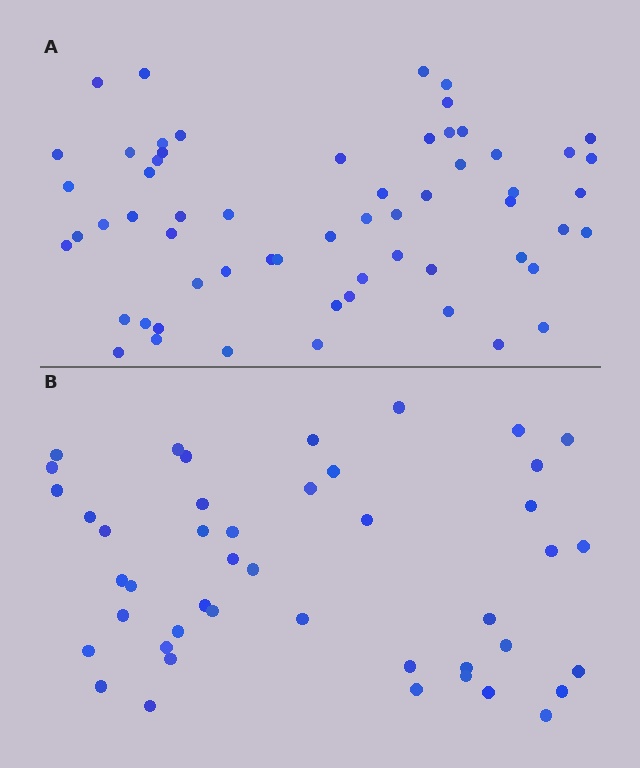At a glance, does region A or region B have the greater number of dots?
Region A (the top region) has more dots.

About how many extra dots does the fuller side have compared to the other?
Region A has approximately 15 more dots than region B.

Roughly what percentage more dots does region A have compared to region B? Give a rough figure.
About 35% more.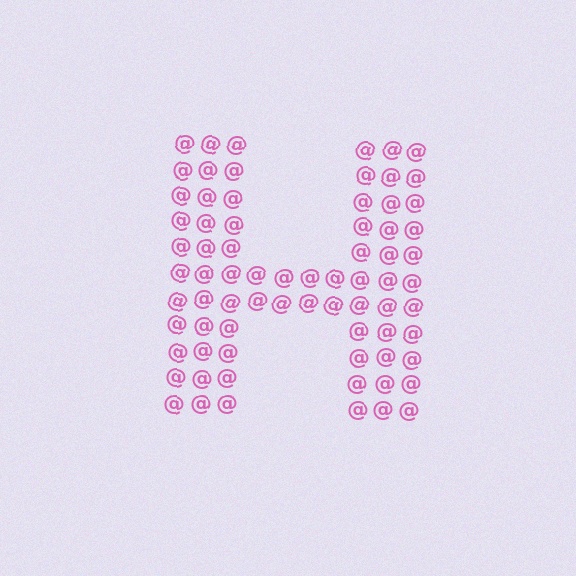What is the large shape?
The large shape is the letter H.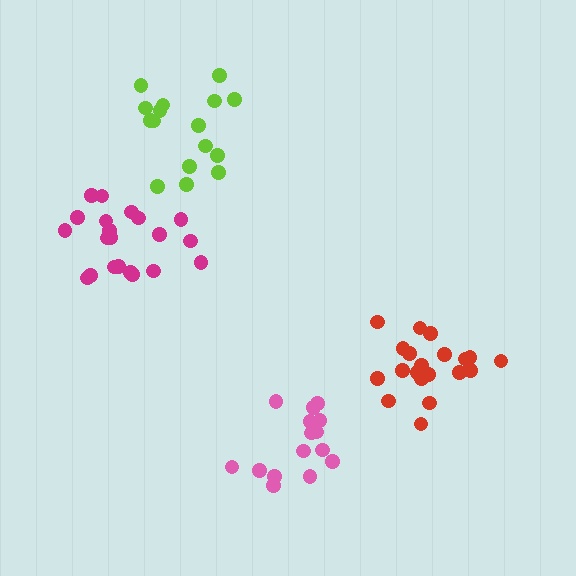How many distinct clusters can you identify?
There are 4 distinct clusters.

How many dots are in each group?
Group 1: 21 dots, Group 2: 15 dots, Group 3: 21 dots, Group 4: 16 dots (73 total).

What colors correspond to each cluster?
The clusters are colored: magenta, pink, red, lime.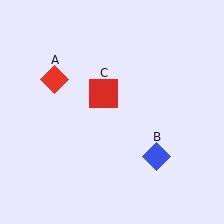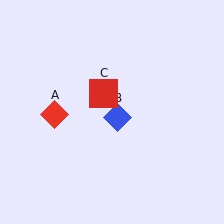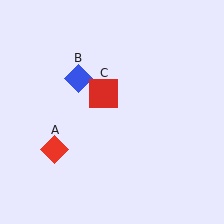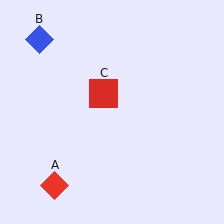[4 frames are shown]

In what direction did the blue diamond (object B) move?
The blue diamond (object B) moved up and to the left.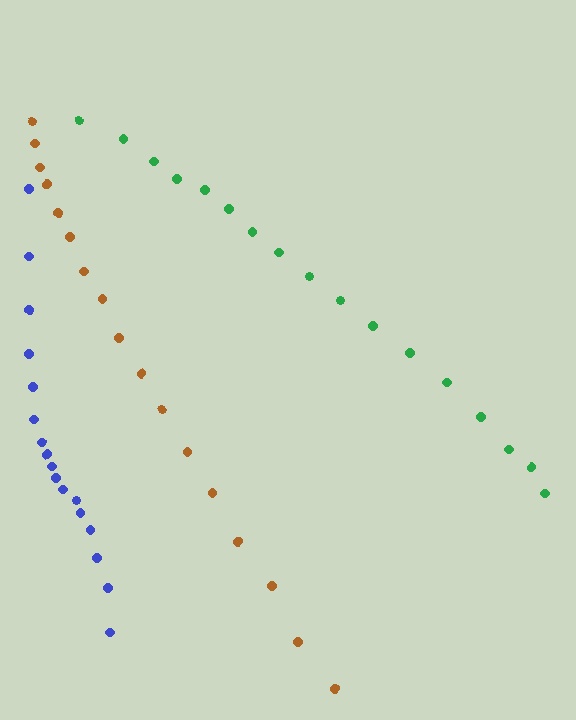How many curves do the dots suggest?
There are 3 distinct paths.